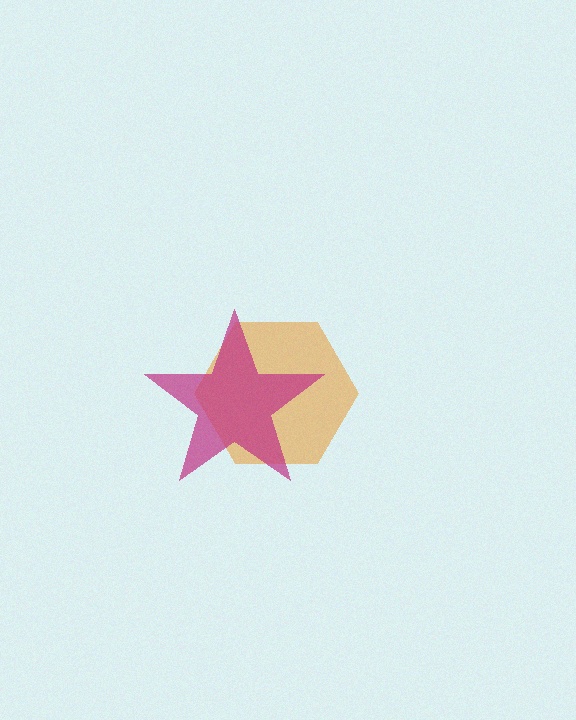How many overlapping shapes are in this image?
There are 2 overlapping shapes in the image.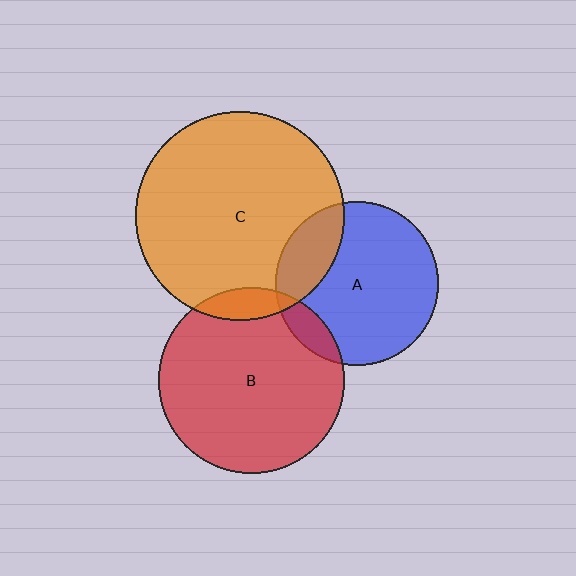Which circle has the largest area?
Circle C (orange).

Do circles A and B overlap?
Yes.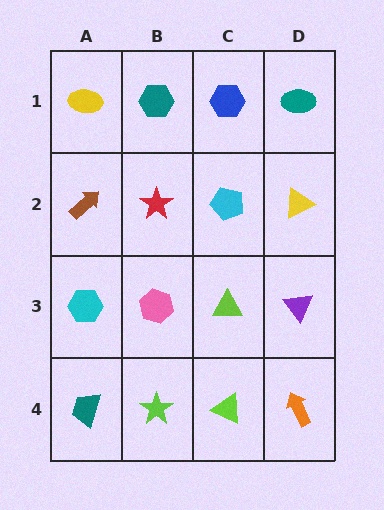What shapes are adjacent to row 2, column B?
A teal hexagon (row 1, column B), a pink hexagon (row 3, column B), a brown arrow (row 2, column A), a cyan pentagon (row 2, column C).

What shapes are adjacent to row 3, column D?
A yellow triangle (row 2, column D), an orange arrow (row 4, column D), a lime triangle (row 3, column C).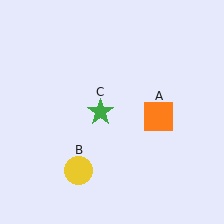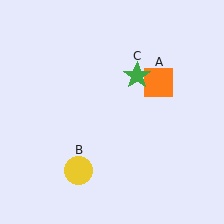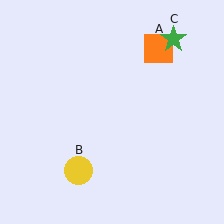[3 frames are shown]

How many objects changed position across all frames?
2 objects changed position: orange square (object A), green star (object C).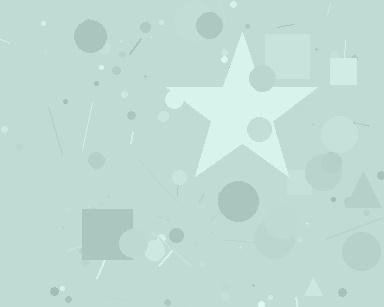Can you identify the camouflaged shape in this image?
The camouflaged shape is a star.